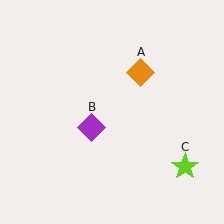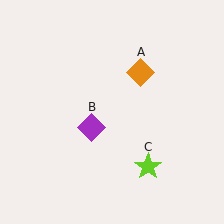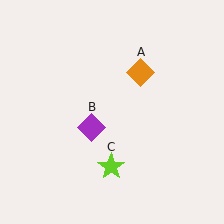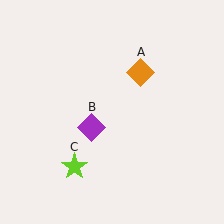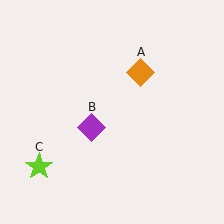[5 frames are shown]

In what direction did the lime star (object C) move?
The lime star (object C) moved left.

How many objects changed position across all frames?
1 object changed position: lime star (object C).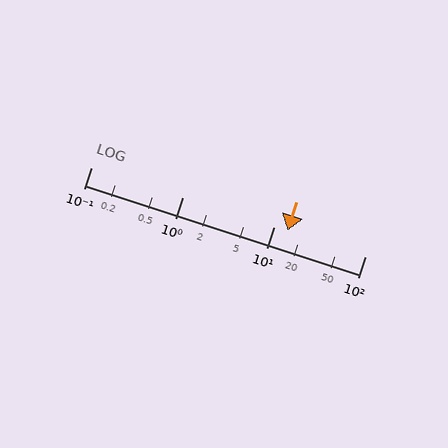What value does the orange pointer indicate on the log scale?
The pointer indicates approximately 14.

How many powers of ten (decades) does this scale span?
The scale spans 3 decades, from 0.1 to 100.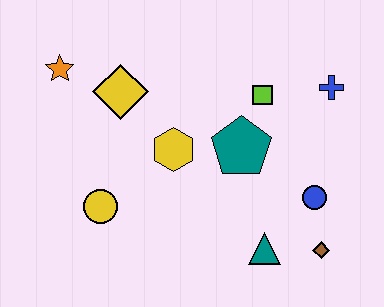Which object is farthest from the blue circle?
The orange star is farthest from the blue circle.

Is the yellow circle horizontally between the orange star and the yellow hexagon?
Yes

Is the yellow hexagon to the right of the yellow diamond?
Yes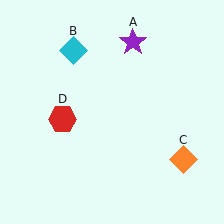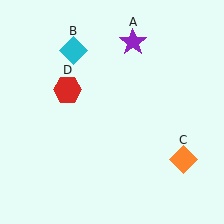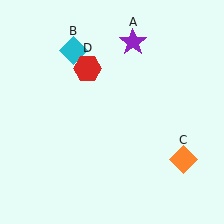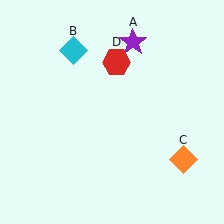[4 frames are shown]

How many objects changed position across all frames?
1 object changed position: red hexagon (object D).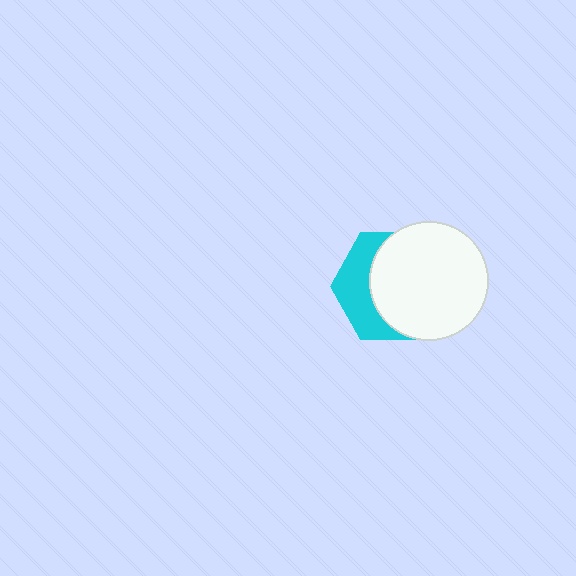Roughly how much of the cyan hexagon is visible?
A small part of it is visible (roughly 36%).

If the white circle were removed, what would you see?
You would see the complete cyan hexagon.